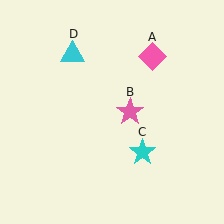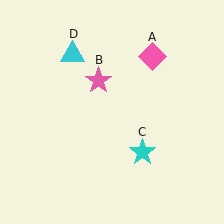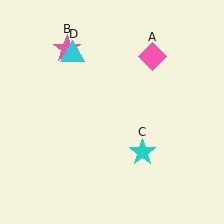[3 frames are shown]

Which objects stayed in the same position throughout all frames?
Pink diamond (object A) and cyan star (object C) and cyan triangle (object D) remained stationary.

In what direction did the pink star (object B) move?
The pink star (object B) moved up and to the left.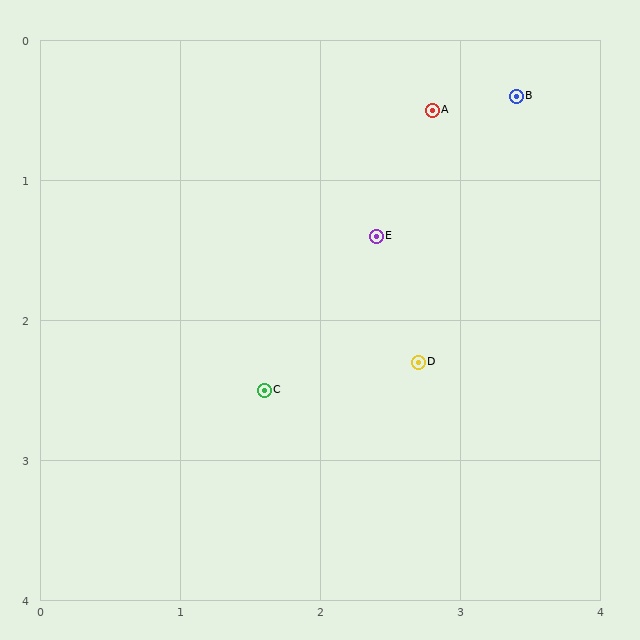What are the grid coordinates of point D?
Point D is at approximately (2.7, 2.3).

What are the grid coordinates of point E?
Point E is at approximately (2.4, 1.4).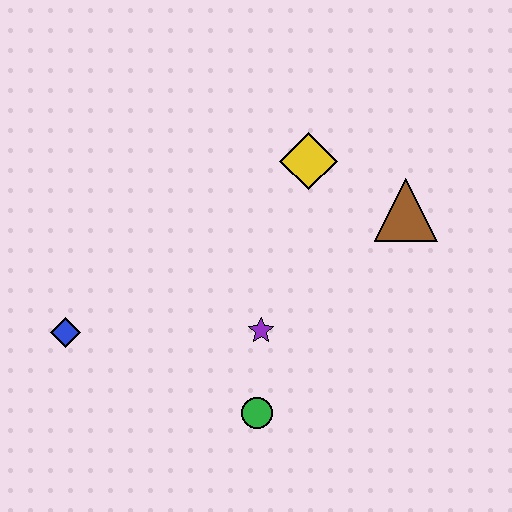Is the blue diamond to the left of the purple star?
Yes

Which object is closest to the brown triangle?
The yellow diamond is closest to the brown triangle.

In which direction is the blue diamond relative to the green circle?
The blue diamond is to the left of the green circle.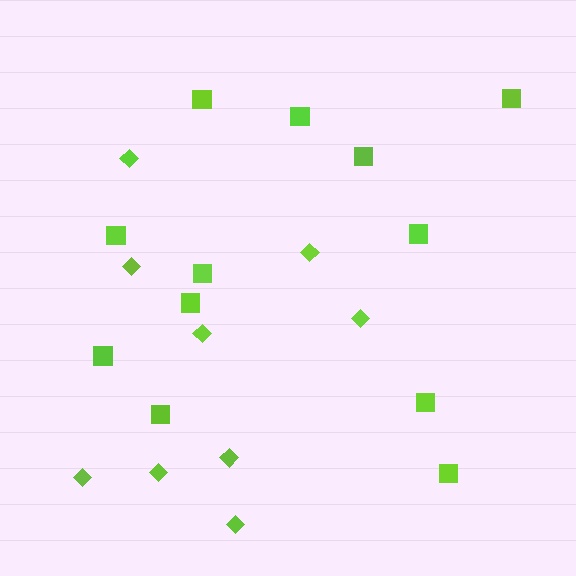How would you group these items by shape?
There are 2 groups: one group of squares (12) and one group of diamonds (9).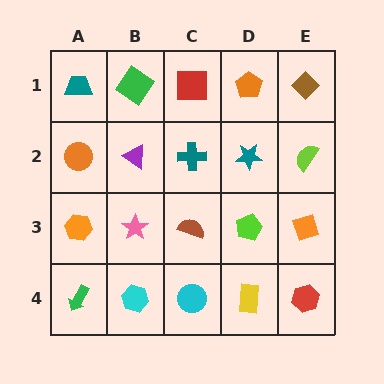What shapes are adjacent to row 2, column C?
A red square (row 1, column C), a brown semicircle (row 3, column C), a purple triangle (row 2, column B), a teal star (row 2, column D).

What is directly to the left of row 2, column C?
A purple triangle.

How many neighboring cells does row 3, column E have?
3.